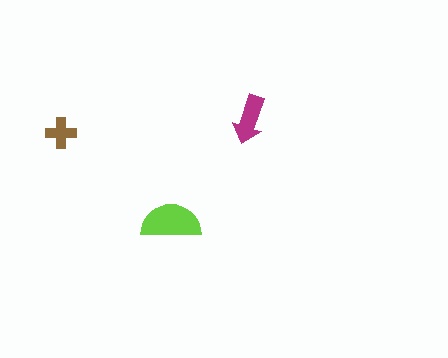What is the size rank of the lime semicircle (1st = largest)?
1st.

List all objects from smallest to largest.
The brown cross, the magenta arrow, the lime semicircle.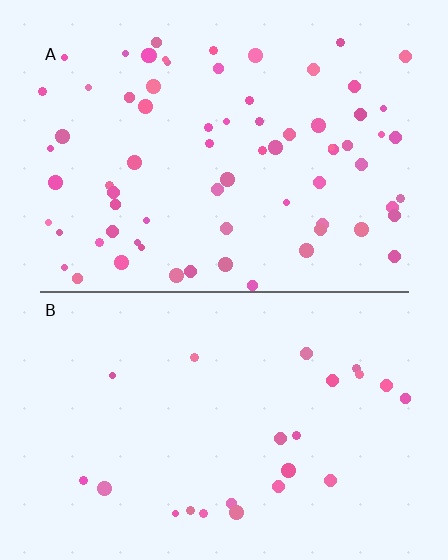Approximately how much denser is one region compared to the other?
Approximately 3.2× — region A over region B.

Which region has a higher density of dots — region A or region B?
A (the top).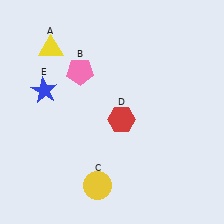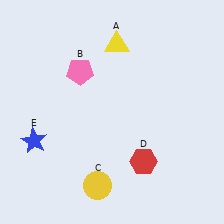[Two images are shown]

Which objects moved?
The objects that moved are: the yellow triangle (A), the red hexagon (D), the blue star (E).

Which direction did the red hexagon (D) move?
The red hexagon (D) moved down.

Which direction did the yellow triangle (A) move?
The yellow triangle (A) moved right.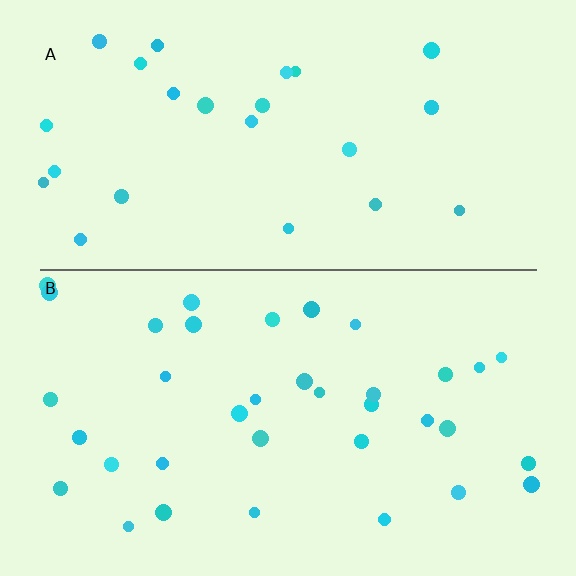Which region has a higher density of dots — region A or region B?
B (the bottom).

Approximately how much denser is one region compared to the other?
Approximately 1.5× — region B over region A.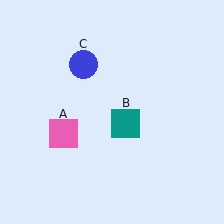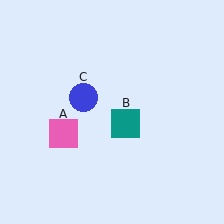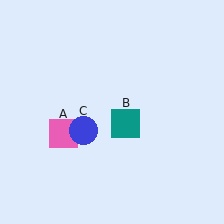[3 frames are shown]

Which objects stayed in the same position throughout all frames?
Pink square (object A) and teal square (object B) remained stationary.